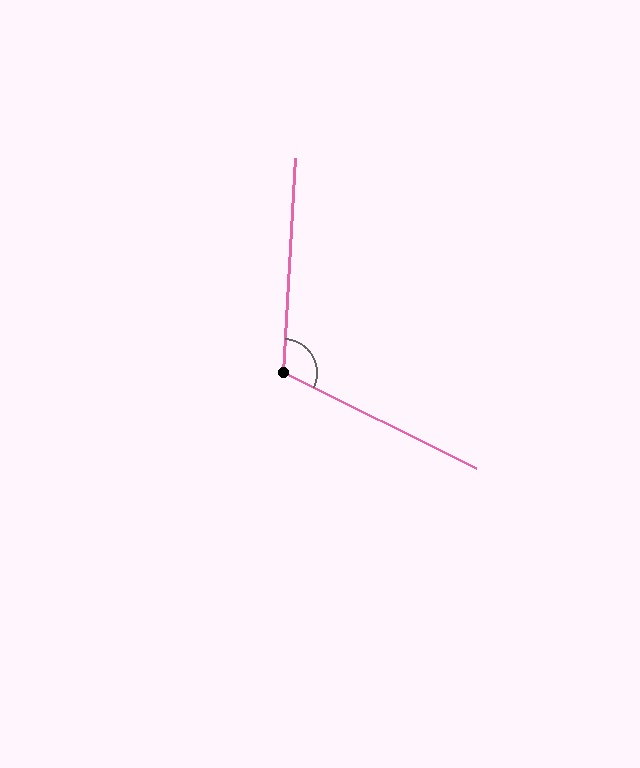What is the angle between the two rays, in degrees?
Approximately 113 degrees.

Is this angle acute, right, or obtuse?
It is obtuse.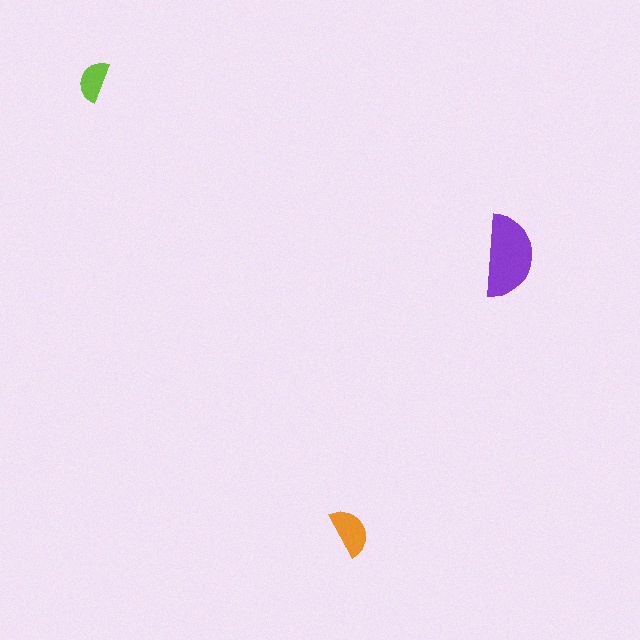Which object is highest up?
The lime semicircle is topmost.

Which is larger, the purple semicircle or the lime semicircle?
The purple one.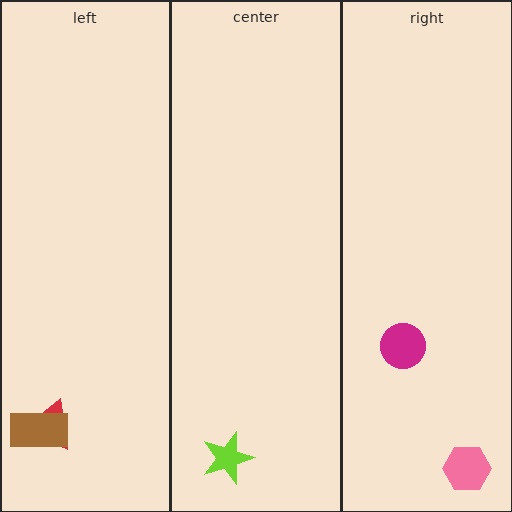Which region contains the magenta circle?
The right region.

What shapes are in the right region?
The pink hexagon, the magenta circle.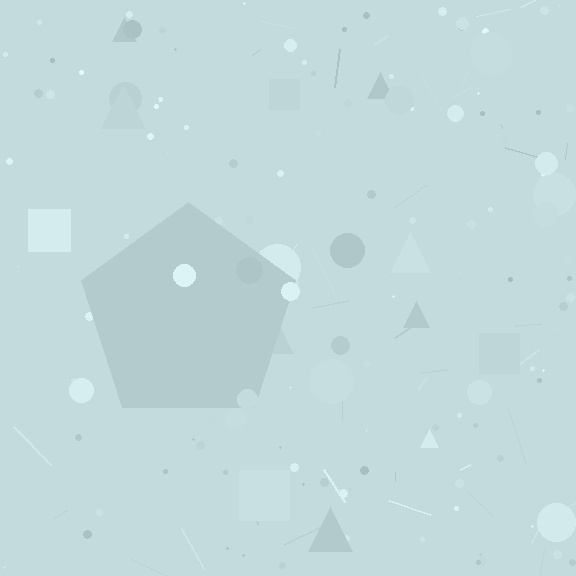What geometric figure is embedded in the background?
A pentagon is embedded in the background.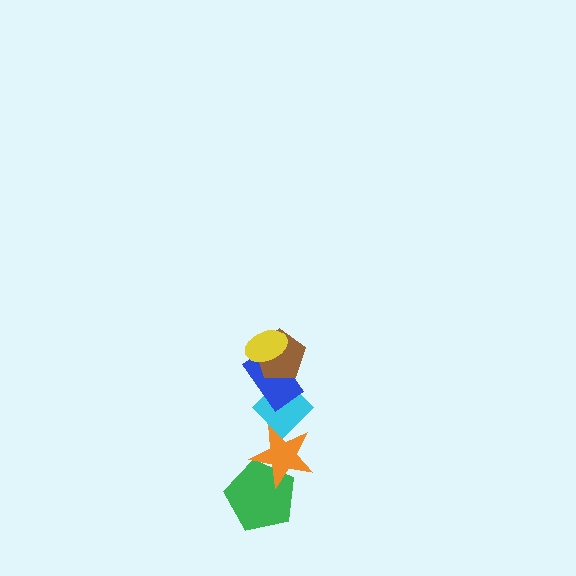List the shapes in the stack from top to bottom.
From top to bottom: the yellow ellipse, the brown pentagon, the blue rectangle, the cyan diamond, the orange star, the green pentagon.